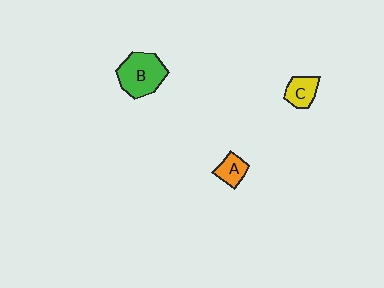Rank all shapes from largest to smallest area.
From largest to smallest: B (green), C (yellow), A (orange).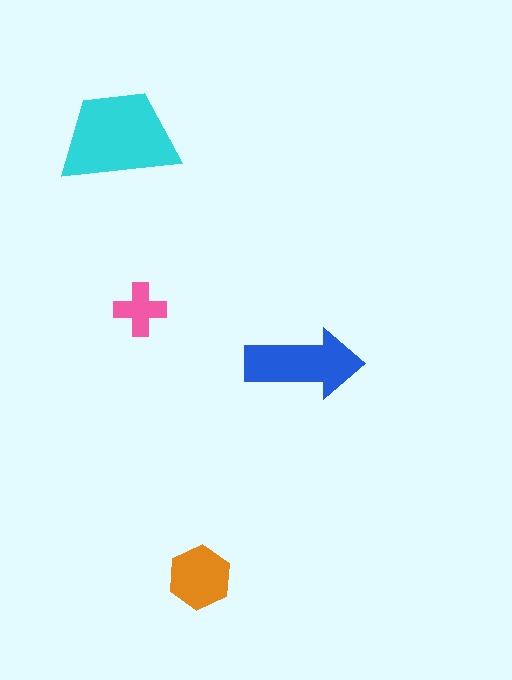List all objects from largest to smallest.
The cyan trapezoid, the blue arrow, the orange hexagon, the pink cross.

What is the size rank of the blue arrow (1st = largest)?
2nd.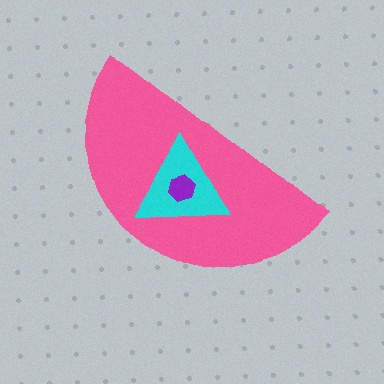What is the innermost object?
The purple hexagon.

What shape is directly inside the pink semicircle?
The cyan triangle.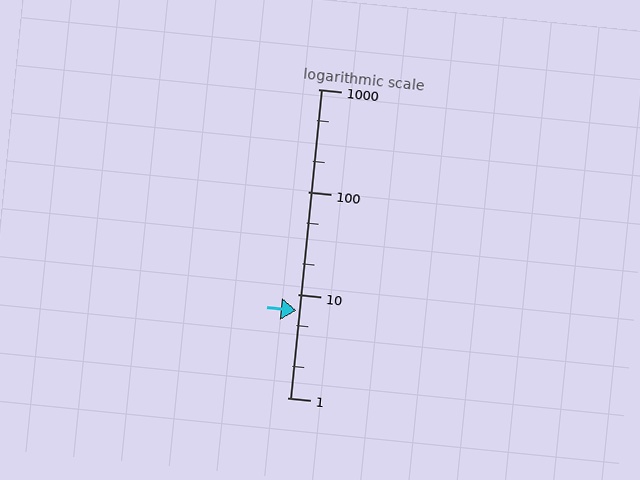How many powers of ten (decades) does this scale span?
The scale spans 3 decades, from 1 to 1000.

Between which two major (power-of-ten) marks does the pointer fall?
The pointer is between 1 and 10.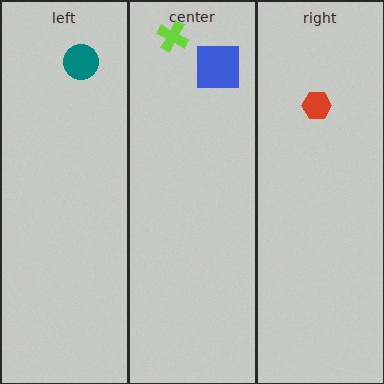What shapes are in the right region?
The red hexagon.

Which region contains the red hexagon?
The right region.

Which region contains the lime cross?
The center region.